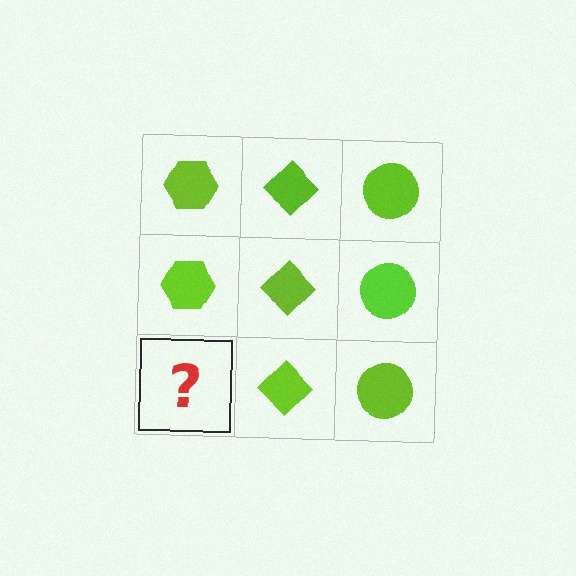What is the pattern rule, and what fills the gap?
The rule is that each column has a consistent shape. The gap should be filled with a lime hexagon.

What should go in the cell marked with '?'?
The missing cell should contain a lime hexagon.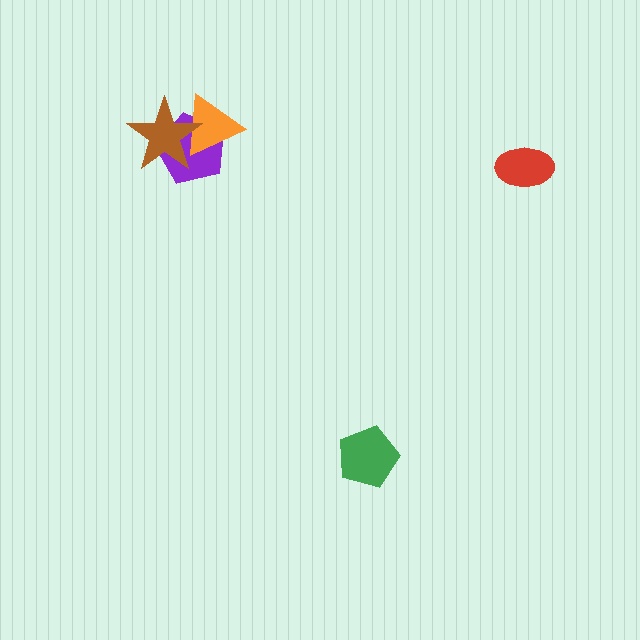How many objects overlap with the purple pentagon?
2 objects overlap with the purple pentagon.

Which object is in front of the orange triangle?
The brown star is in front of the orange triangle.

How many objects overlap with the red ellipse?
0 objects overlap with the red ellipse.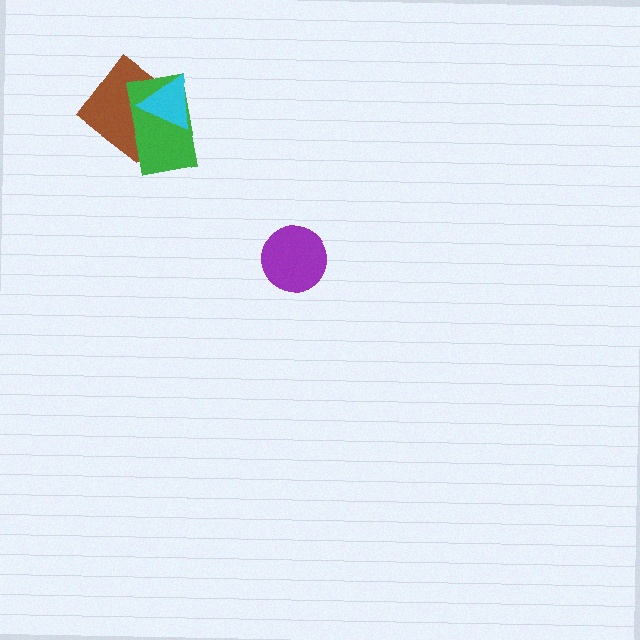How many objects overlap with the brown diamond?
2 objects overlap with the brown diamond.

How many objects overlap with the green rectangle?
2 objects overlap with the green rectangle.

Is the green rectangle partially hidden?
Yes, it is partially covered by another shape.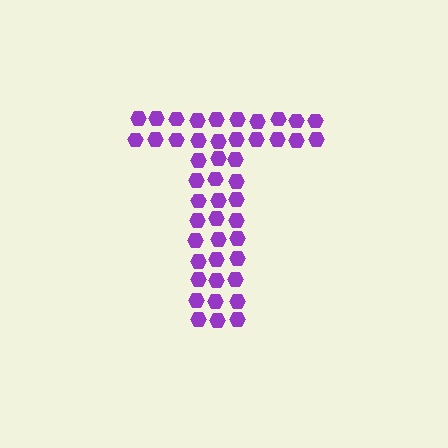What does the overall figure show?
The overall figure shows the letter T.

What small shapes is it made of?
It is made of small hexagons.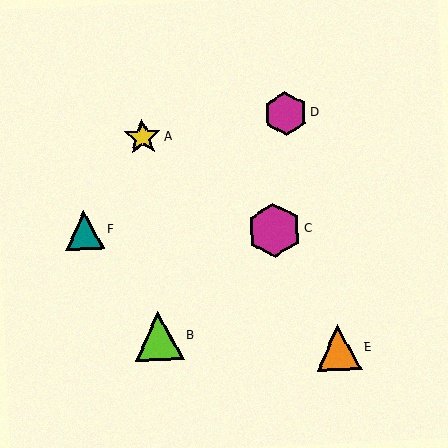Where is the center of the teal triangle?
The center of the teal triangle is at (84, 231).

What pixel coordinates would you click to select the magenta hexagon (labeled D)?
Click at (286, 114) to select the magenta hexagon D.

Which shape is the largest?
The magenta hexagon (labeled C) is the largest.